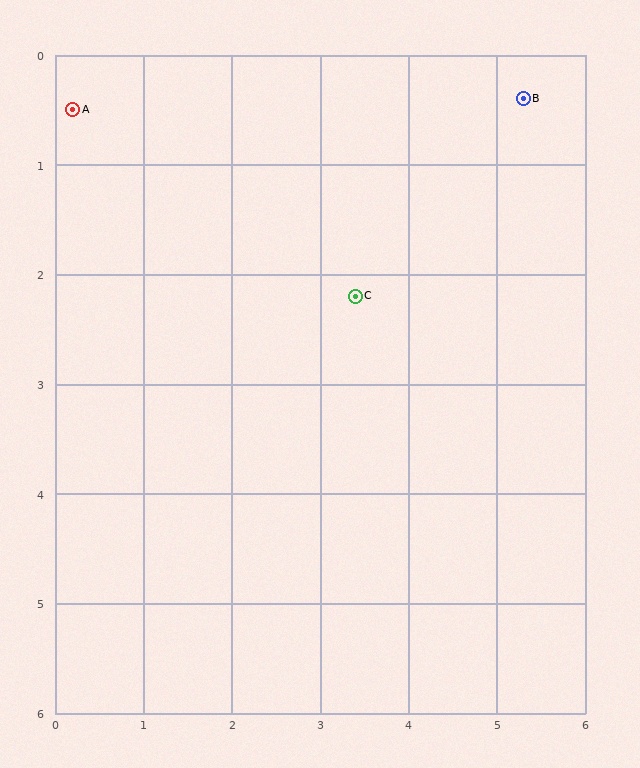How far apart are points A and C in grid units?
Points A and C are about 3.6 grid units apart.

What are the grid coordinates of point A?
Point A is at approximately (0.2, 0.5).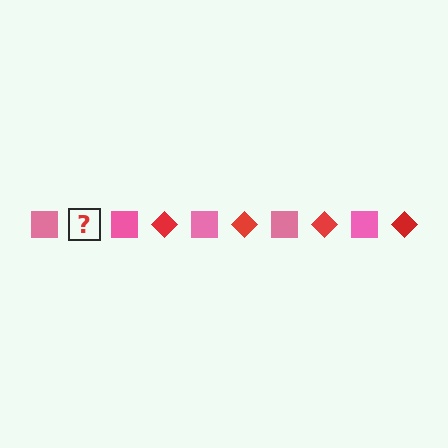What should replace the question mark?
The question mark should be replaced with a red diamond.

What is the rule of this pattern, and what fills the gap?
The rule is that the pattern alternates between pink square and red diamond. The gap should be filled with a red diamond.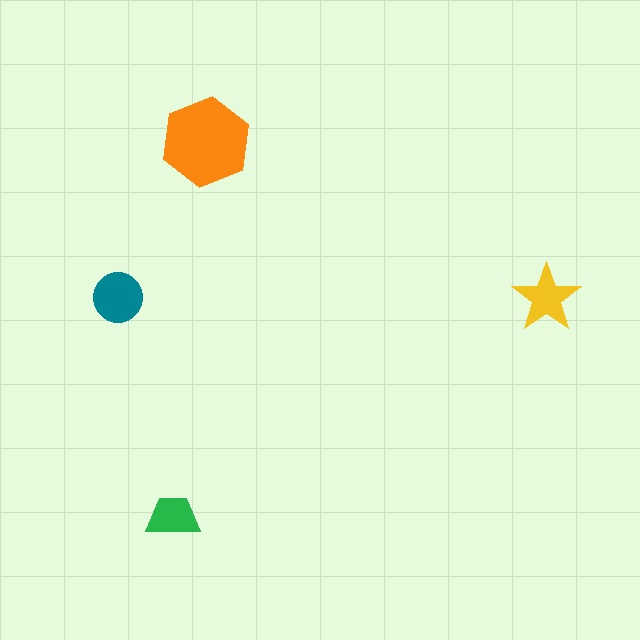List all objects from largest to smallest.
The orange hexagon, the teal circle, the yellow star, the green trapezoid.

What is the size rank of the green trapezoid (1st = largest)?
4th.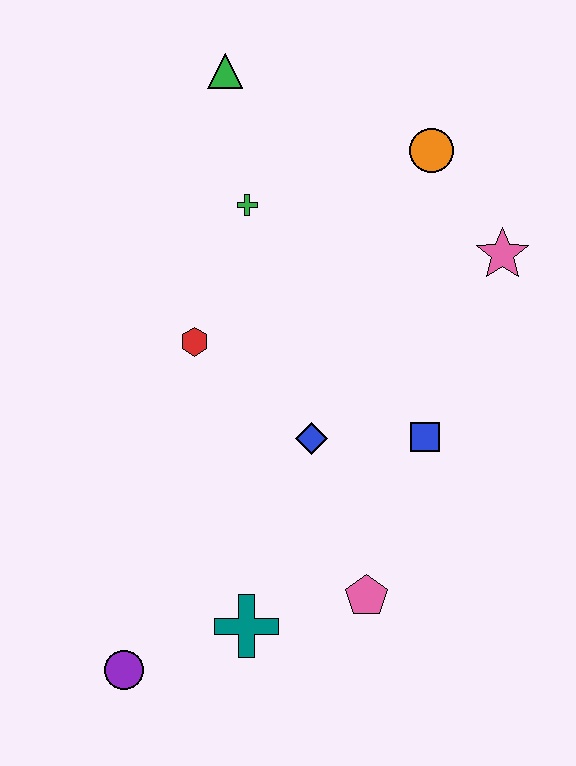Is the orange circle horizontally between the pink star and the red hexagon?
Yes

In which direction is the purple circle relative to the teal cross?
The purple circle is to the left of the teal cross.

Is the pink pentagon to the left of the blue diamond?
No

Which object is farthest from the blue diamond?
The green triangle is farthest from the blue diamond.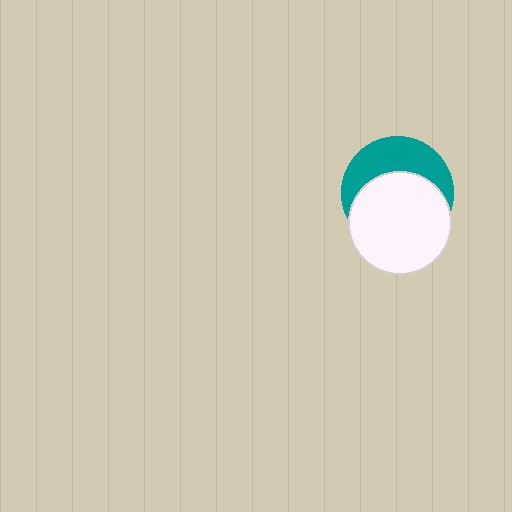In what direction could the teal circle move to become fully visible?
The teal circle could move up. That would shift it out from behind the white circle entirely.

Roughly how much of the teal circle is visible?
A small part of it is visible (roughly 40%).